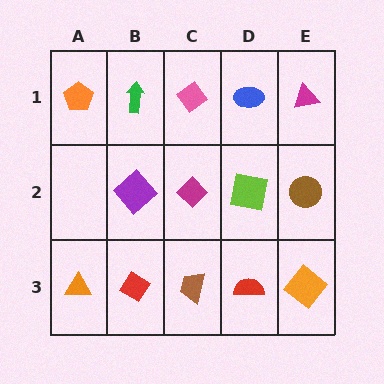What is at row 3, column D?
A red semicircle.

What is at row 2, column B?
A purple diamond.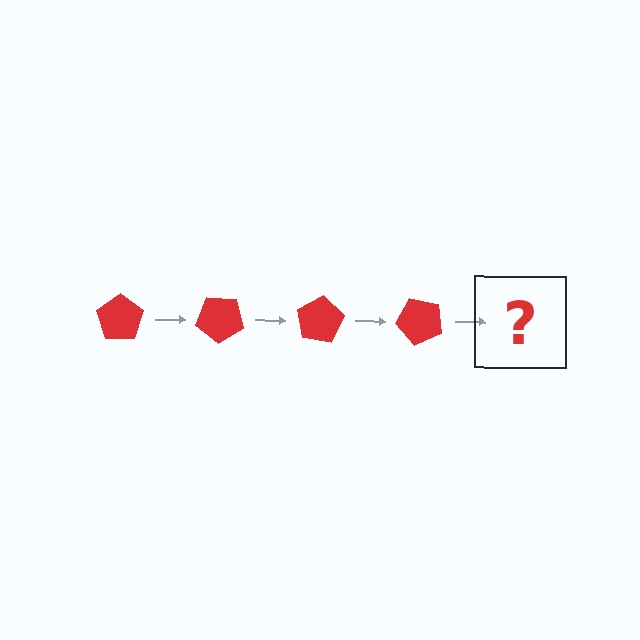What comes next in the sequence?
The next element should be a red pentagon rotated 160 degrees.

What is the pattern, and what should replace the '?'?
The pattern is that the pentagon rotates 40 degrees each step. The '?' should be a red pentagon rotated 160 degrees.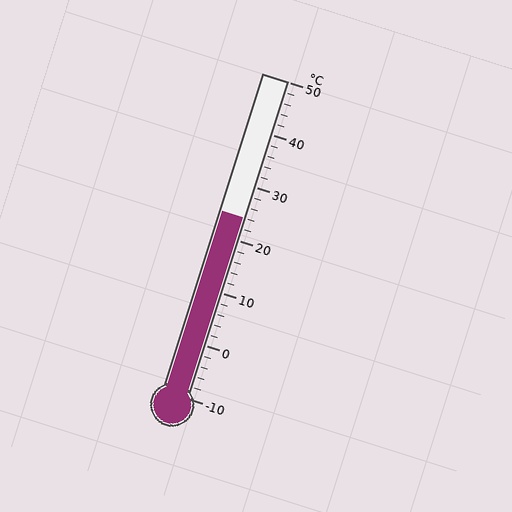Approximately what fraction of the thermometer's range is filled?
The thermometer is filled to approximately 55% of its range.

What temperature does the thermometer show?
The thermometer shows approximately 24°C.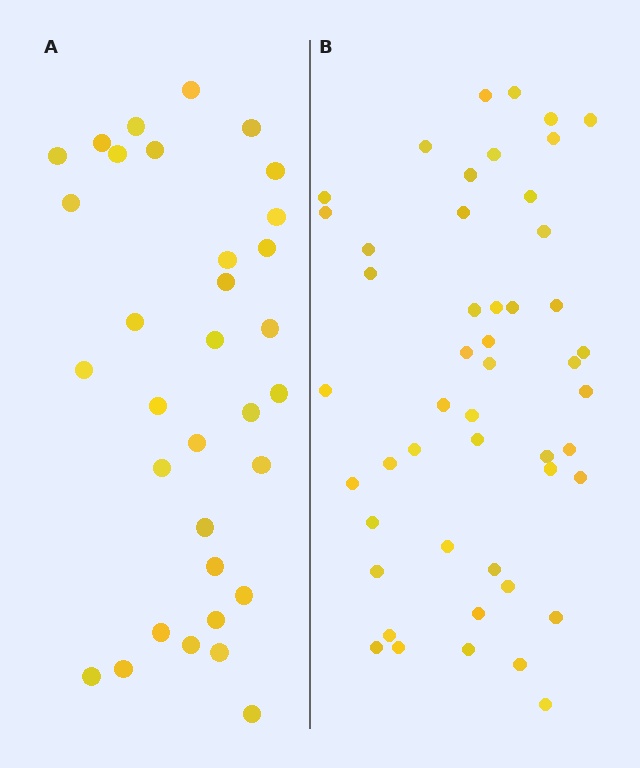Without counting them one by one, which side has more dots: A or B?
Region B (the right region) has more dots.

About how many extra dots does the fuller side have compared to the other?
Region B has approximately 15 more dots than region A.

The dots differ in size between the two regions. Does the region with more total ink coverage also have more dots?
No. Region A has more total ink coverage because its dots are larger, but region B actually contains more individual dots. Total area can be misleading — the number of items is what matters here.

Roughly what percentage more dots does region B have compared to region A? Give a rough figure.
About 50% more.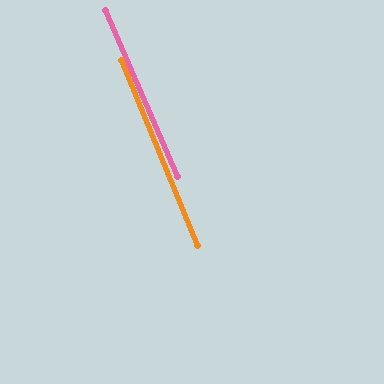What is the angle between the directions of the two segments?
Approximately 1 degree.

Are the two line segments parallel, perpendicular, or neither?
Parallel — their directions differ by only 0.9°.